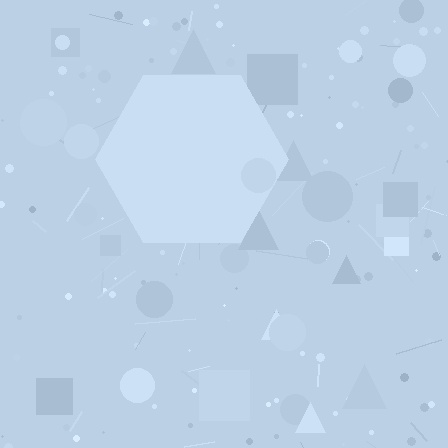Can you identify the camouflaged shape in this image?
The camouflaged shape is a hexagon.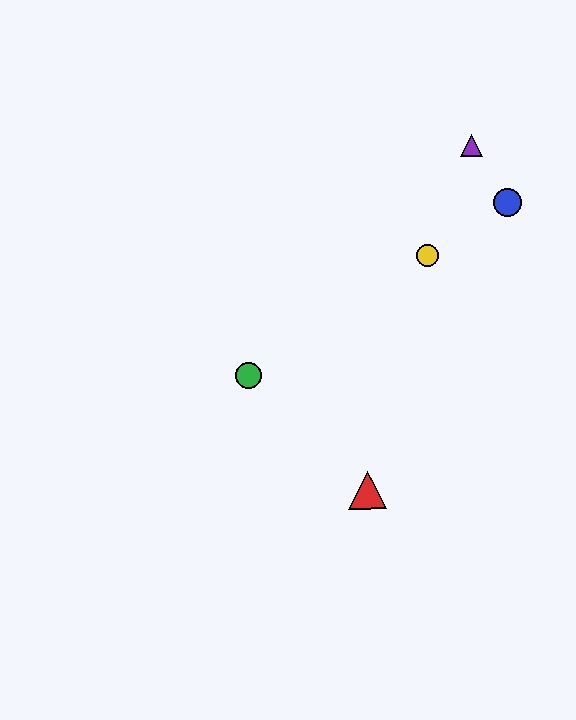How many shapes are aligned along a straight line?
3 shapes (the blue circle, the green circle, the yellow circle) are aligned along a straight line.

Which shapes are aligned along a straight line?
The blue circle, the green circle, the yellow circle are aligned along a straight line.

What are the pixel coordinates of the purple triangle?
The purple triangle is at (471, 145).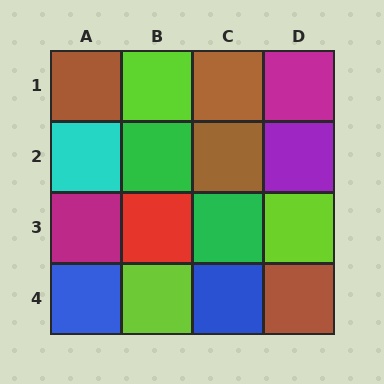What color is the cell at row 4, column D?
Brown.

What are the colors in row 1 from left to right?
Brown, lime, brown, magenta.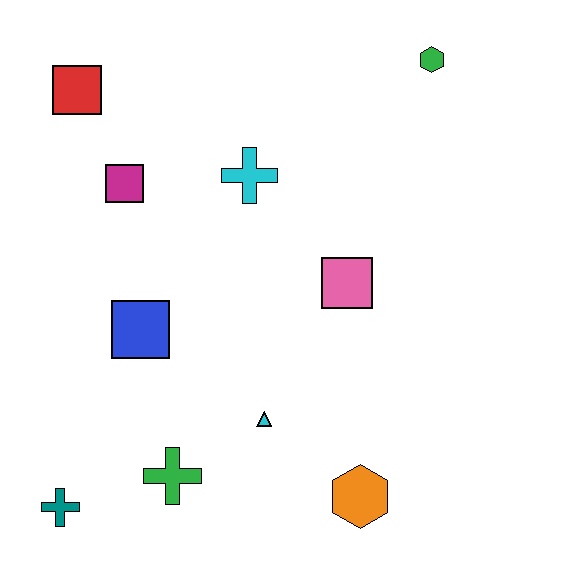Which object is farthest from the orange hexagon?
The red square is farthest from the orange hexagon.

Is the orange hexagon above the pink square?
No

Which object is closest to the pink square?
The cyan cross is closest to the pink square.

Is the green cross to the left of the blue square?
No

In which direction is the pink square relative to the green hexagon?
The pink square is below the green hexagon.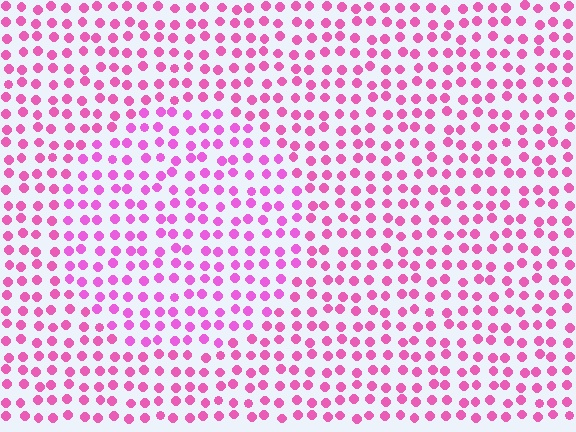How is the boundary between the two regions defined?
The boundary is defined purely by a slight shift in hue (about 17 degrees). Spacing, size, and orientation are identical on both sides.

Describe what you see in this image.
The image is filled with small pink elements in a uniform arrangement. A circle-shaped region is visible where the elements are tinted to a slightly different hue, forming a subtle color boundary.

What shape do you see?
I see a circle.